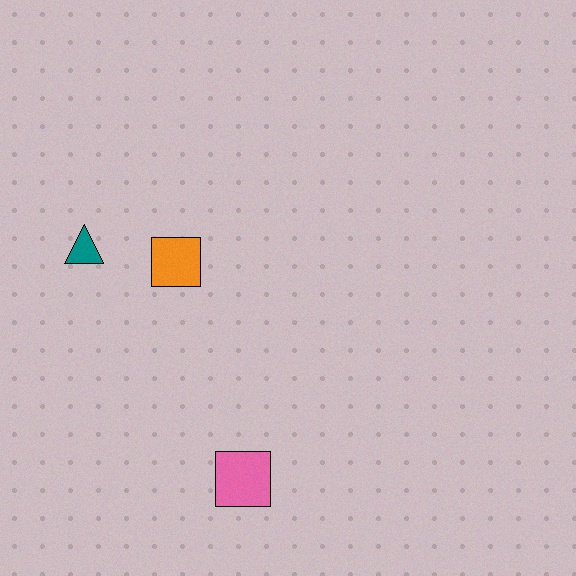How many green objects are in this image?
There are no green objects.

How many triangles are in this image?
There is 1 triangle.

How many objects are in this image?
There are 3 objects.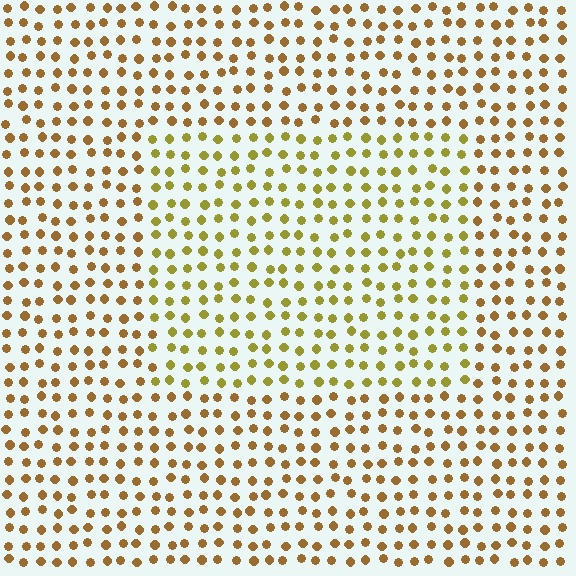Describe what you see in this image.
The image is filled with small brown elements in a uniform arrangement. A rectangle-shaped region is visible where the elements are tinted to a slightly different hue, forming a subtle color boundary.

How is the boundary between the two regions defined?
The boundary is defined purely by a slight shift in hue (about 28 degrees). Spacing, size, and orientation are identical on both sides.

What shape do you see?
I see a rectangle.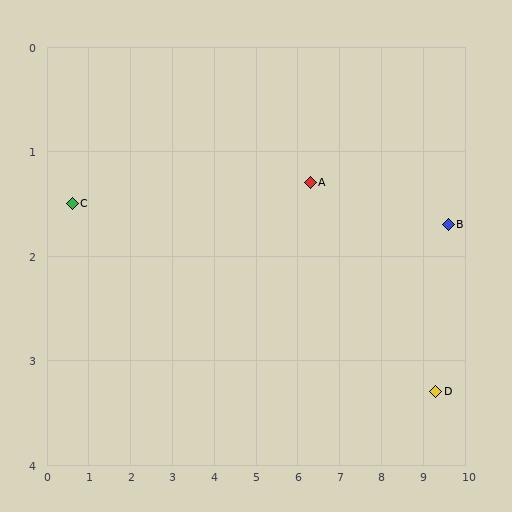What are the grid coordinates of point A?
Point A is at approximately (6.3, 1.3).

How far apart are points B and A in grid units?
Points B and A are about 3.3 grid units apart.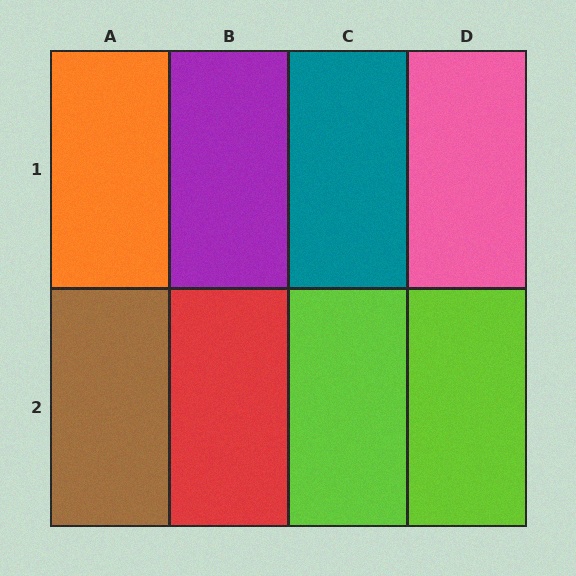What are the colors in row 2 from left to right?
Brown, red, lime, lime.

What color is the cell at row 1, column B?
Purple.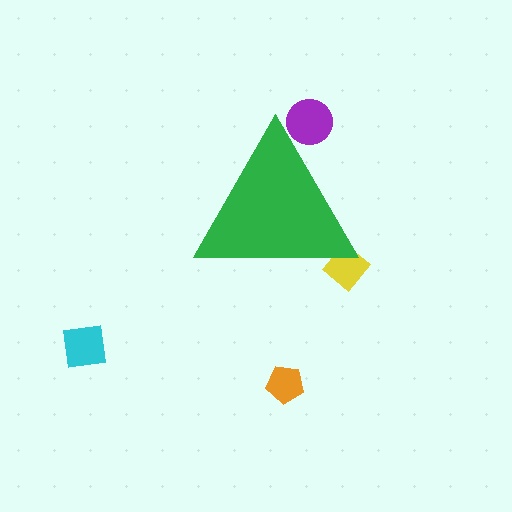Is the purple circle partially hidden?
Yes, the purple circle is partially hidden behind the green triangle.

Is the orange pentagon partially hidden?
No, the orange pentagon is fully visible.